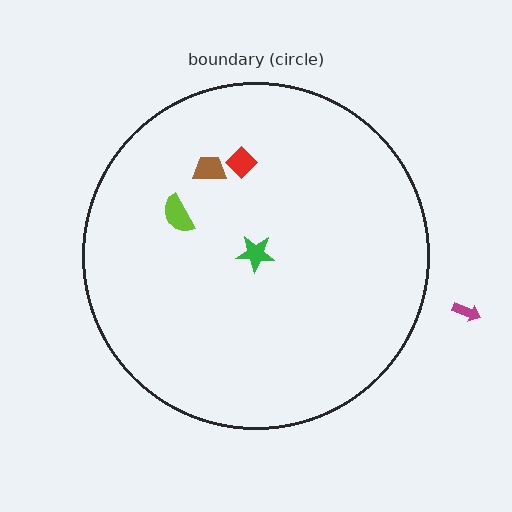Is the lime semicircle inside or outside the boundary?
Inside.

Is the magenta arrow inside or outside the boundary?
Outside.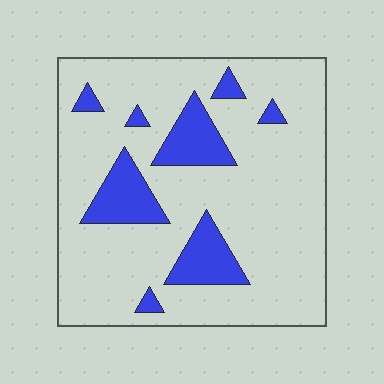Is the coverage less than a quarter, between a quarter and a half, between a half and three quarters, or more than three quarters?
Less than a quarter.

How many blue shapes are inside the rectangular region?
8.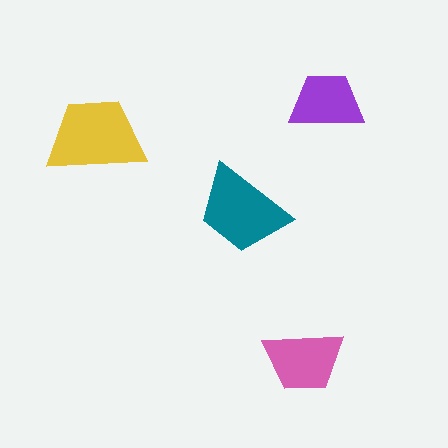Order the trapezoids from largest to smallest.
the yellow one, the teal one, the pink one, the purple one.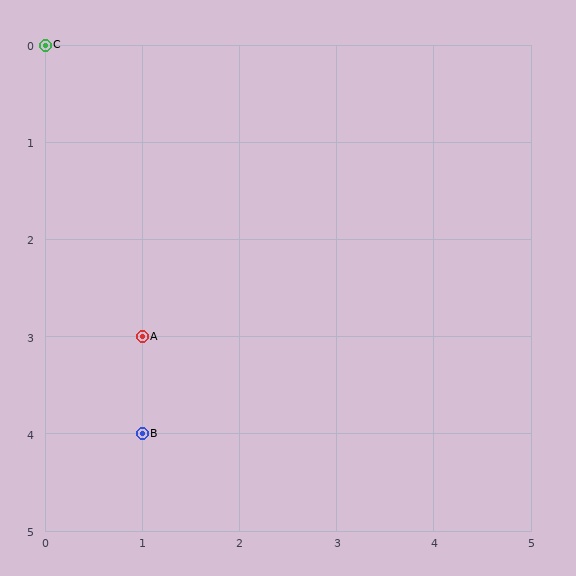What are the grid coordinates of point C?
Point C is at grid coordinates (0, 0).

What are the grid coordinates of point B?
Point B is at grid coordinates (1, 4).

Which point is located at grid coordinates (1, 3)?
Point A is at (1, 3).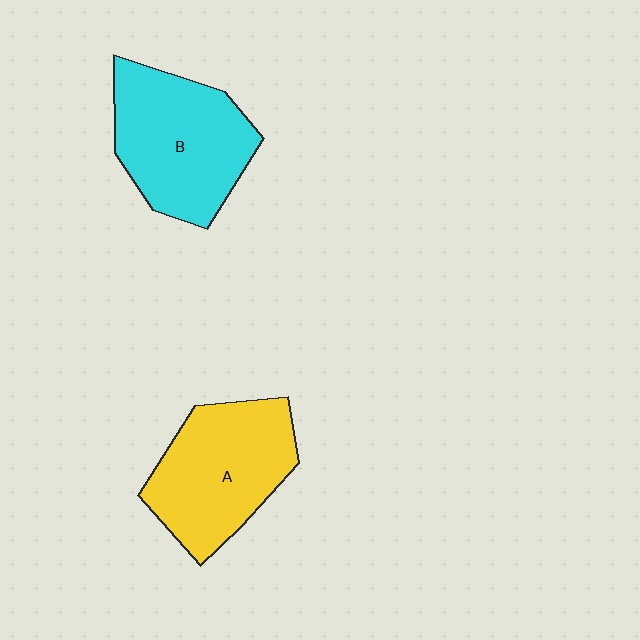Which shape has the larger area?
Shape B (cyan).